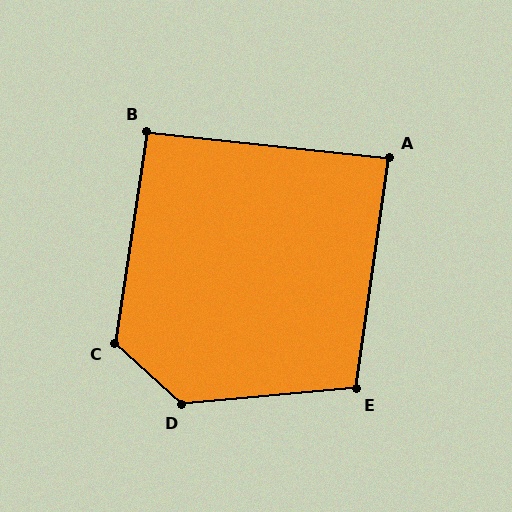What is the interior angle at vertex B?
Approximately 92 degrees (approximately right).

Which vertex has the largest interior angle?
D, at approximately 132 degrees.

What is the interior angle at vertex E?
Approximately 103 degrees (obtuse).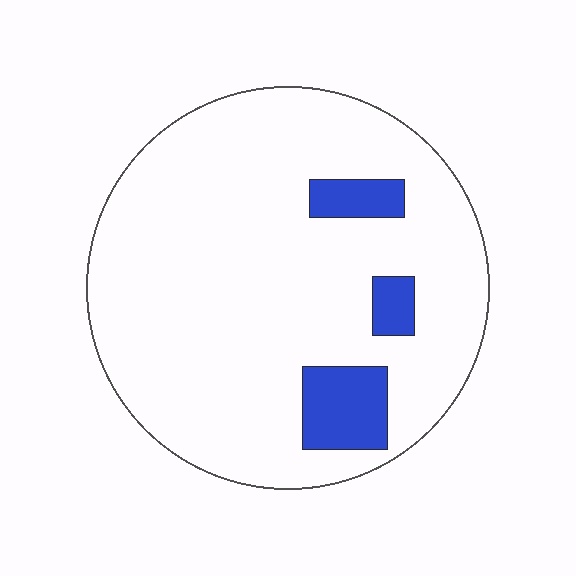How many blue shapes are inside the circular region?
3.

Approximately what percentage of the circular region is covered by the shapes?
Approximately 10%.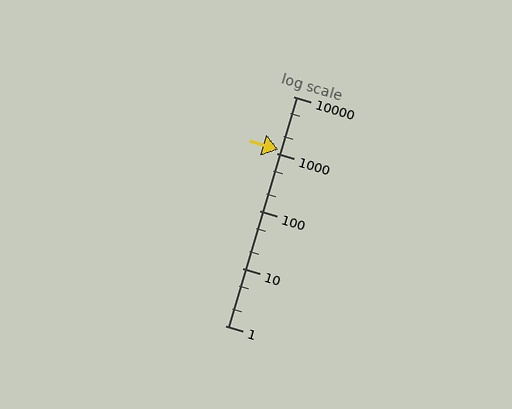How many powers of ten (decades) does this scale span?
The scale spans 4 decades, from 1 to 10000.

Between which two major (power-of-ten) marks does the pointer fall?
The pointer is between 1000 and 10000.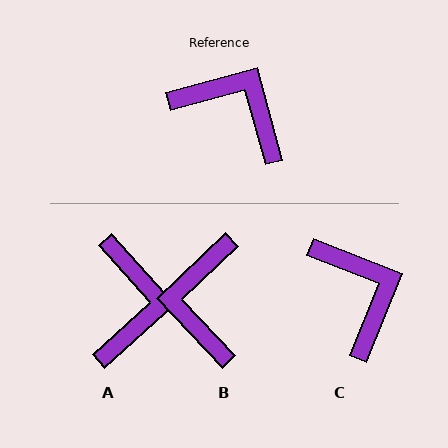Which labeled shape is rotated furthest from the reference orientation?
B, about 118 degrees away.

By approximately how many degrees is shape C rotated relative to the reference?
Approximately 37 degrees clockwise.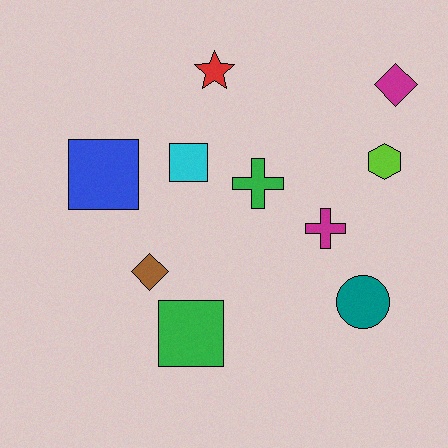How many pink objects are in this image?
There are no pink objects.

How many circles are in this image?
There is 1 circle.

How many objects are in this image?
There are 10 objects.